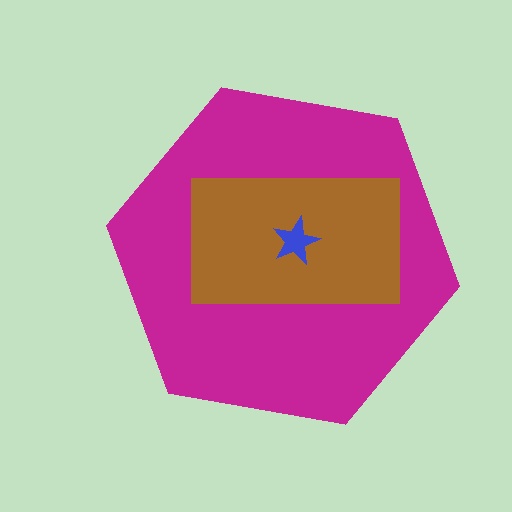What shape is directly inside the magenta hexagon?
The brown rectangle.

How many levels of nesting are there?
3.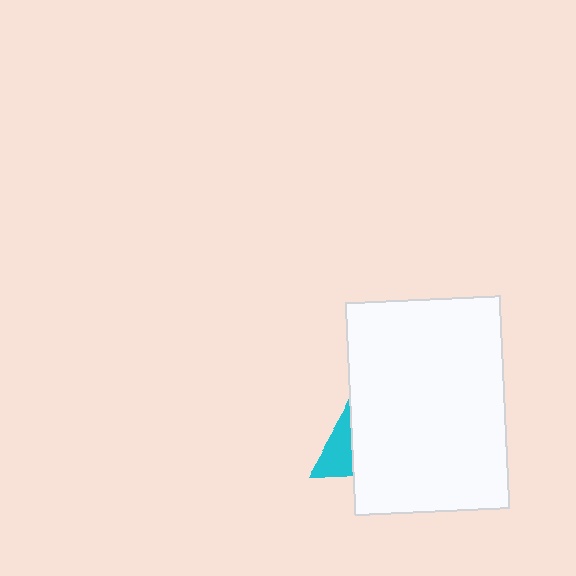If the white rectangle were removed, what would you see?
You would see the complete cyan triangle.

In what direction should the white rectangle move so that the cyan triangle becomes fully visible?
The white rectangle should move right. That is the shortest direction to clear the overlap and leave the cyan triangle fully visible.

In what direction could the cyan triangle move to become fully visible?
The cyan triangle could move left. That would shift it out from behind the white rectangle entirely.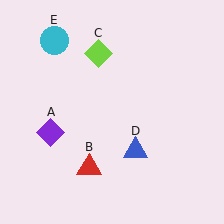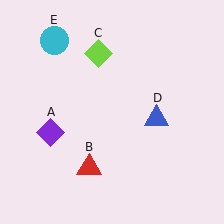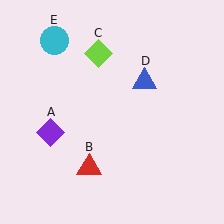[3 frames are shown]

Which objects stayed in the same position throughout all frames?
Purple diamond (object A) and red triangle (object B) and lime diamond (object C) and cyan circle (object E) remained stationary.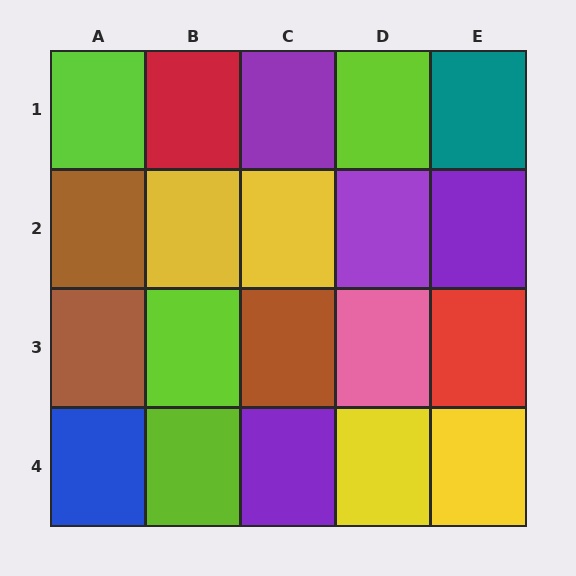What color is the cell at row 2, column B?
Yellow.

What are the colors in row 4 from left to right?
Blue, lime, purple, yellow, yellow.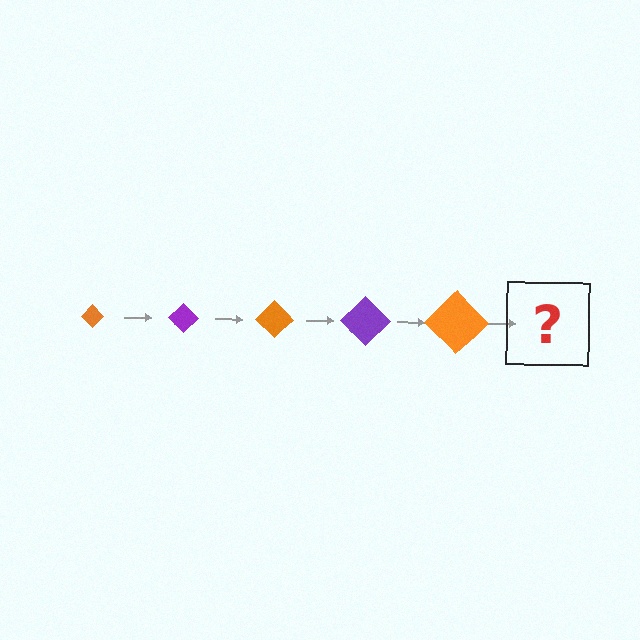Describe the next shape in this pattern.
It should be a purple diamond, larger than the previous one.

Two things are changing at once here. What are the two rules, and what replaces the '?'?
The two rules are that the diamond grows larger each step and the color cycles through orange and purple. The '?' should be a purple diamond, larger than the previous one.